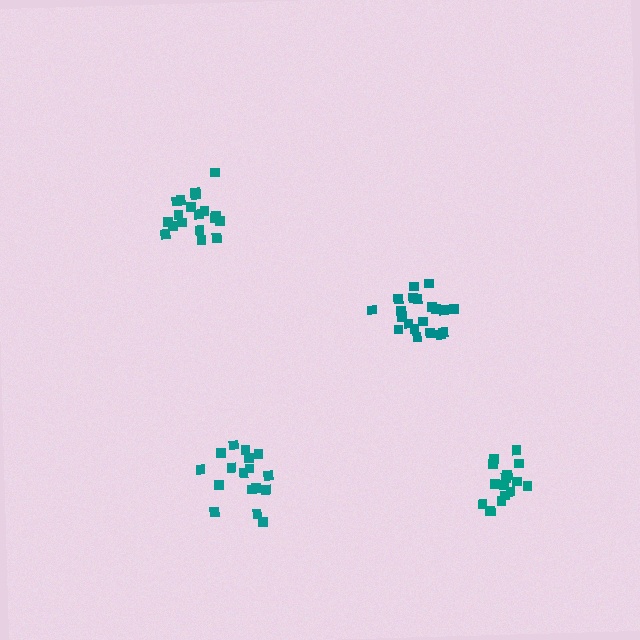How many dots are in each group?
Group 1: 20 dots, Group 2: 17 dots, Group 3: 19 dots, Group 4: 16 dots (72 total).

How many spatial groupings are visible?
There are 4 spatial groupings.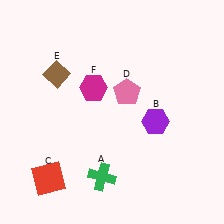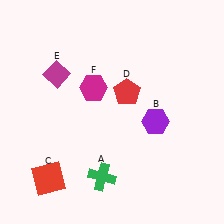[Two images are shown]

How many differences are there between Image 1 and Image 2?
There are 2 differences between the two images.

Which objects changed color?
D changed from pink to red. E changed from brown to magenta.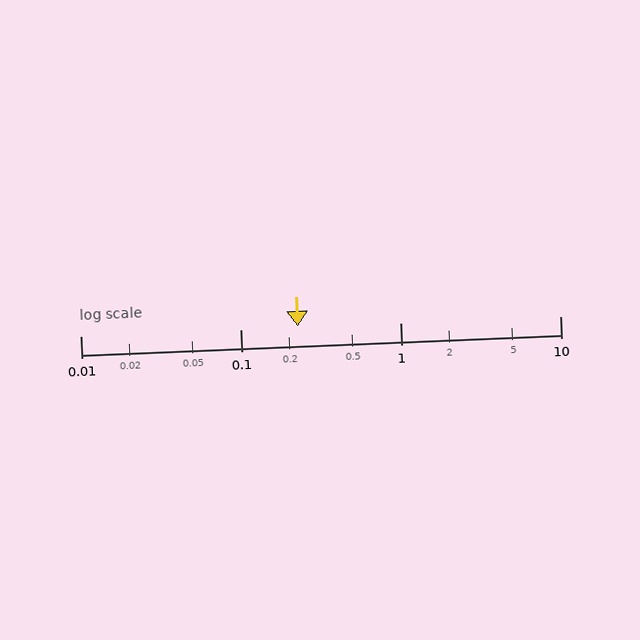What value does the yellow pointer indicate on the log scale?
The pointer indicates approximately 0.23.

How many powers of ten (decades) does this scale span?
The scale spans 3 decades, from 0.01 to 10.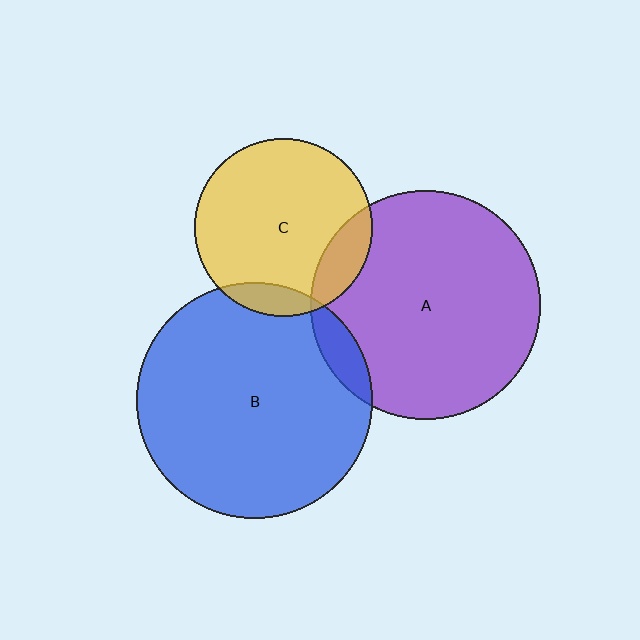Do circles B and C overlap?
Yes.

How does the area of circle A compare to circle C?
Approximately 1.7 times.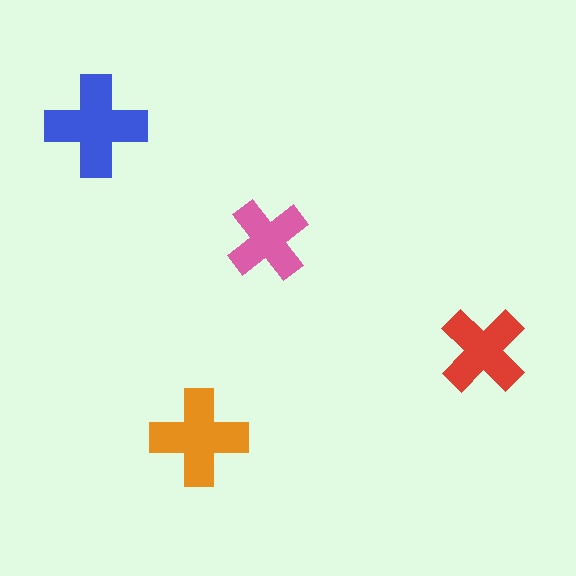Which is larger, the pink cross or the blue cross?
The blue one.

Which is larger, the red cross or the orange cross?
The orange one.